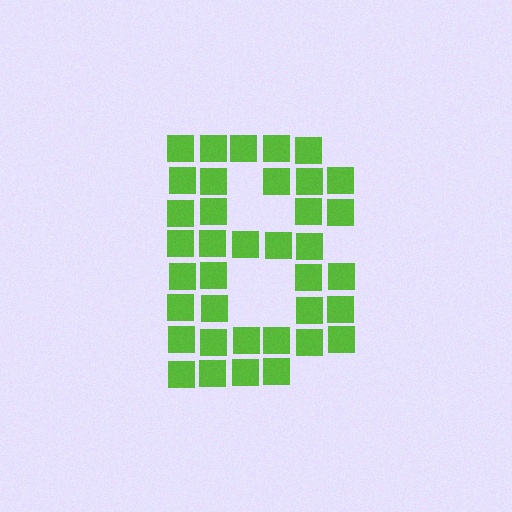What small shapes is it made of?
It is made of small squares.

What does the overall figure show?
The overall figure shows the letter B.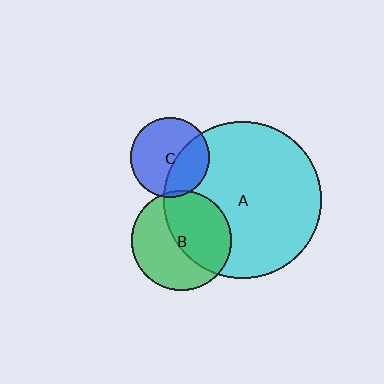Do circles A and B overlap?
Yes.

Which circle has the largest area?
Circle A (cyan).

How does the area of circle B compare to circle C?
Approximately 1.6 times.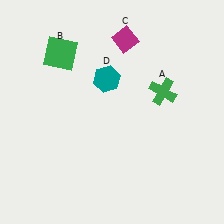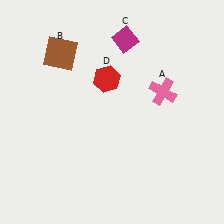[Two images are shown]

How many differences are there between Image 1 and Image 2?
There are 3 differences between the two images.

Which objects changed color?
A changed from green to pink. B changed from green to brown. D changed from teal to red.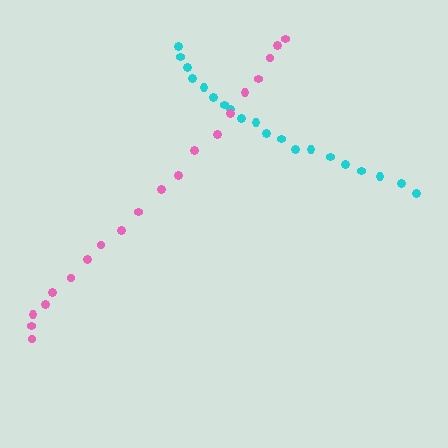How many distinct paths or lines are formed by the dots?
There are 2 distinct paths.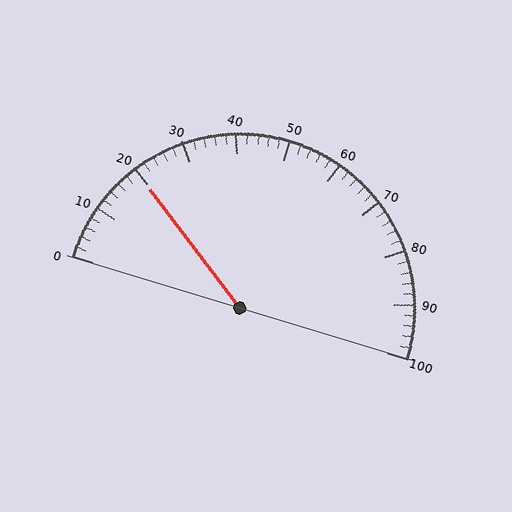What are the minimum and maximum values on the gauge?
The gauge ranges from 0 to 100.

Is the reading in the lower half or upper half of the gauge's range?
The reading is in the lower half of the range (0 to 100).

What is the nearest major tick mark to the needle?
The nearest major tick mark is 20.